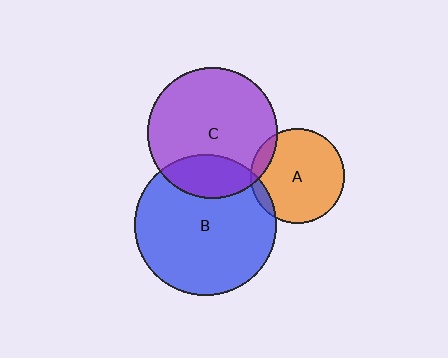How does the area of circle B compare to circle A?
Approximately 2.2 times.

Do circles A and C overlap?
Yes.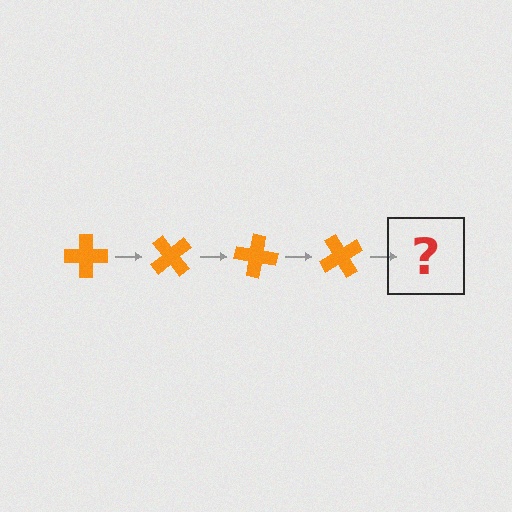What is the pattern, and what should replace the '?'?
The pattern is that the cross rotates 50 degrees each step. The '?' should be an orange cross rotated 200 degrees.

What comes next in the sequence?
The next element should be an orange cross rotated 200 degrees.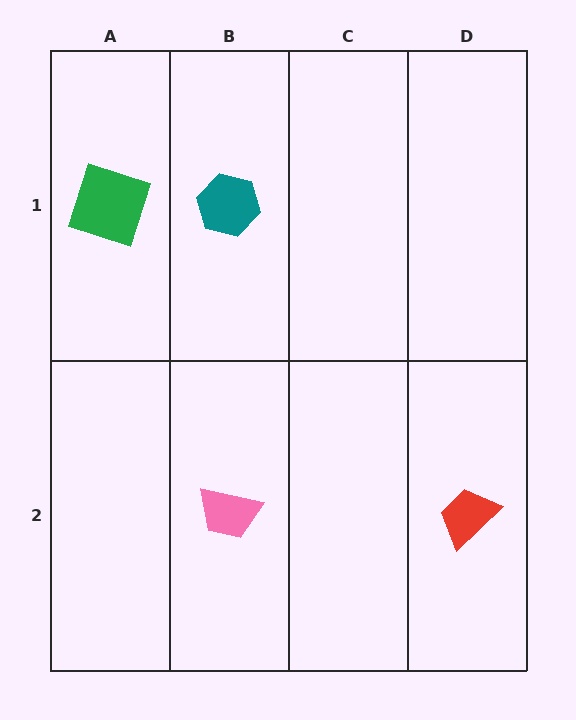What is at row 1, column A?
A green square.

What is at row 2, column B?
A pink trapezoid.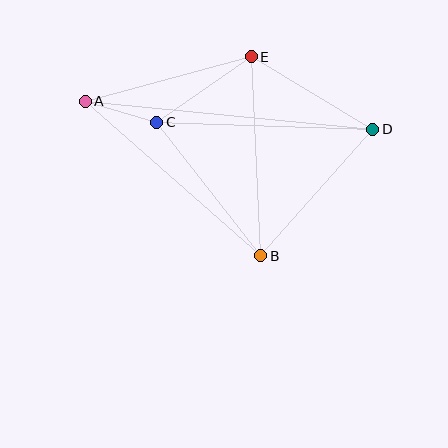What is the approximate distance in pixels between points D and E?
The distance between D and E is approximately 142 pixels.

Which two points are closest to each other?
Points A and C are closest to each other.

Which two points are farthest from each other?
Points A and D are farthest from each other.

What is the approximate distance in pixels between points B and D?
The distance between B and D is approximately 169 pixels.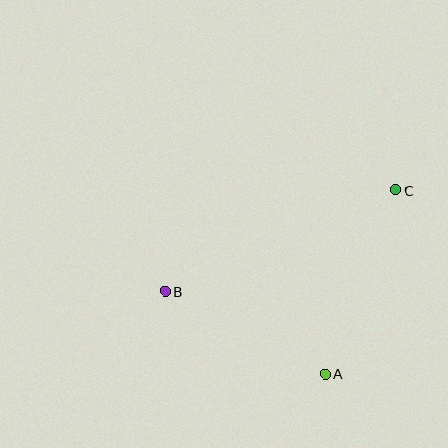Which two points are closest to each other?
Points A and B are closest to each other.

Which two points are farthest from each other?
Points B and C are farthest from each other.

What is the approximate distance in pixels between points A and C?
The distance between A and C is approximately 197 pixels.